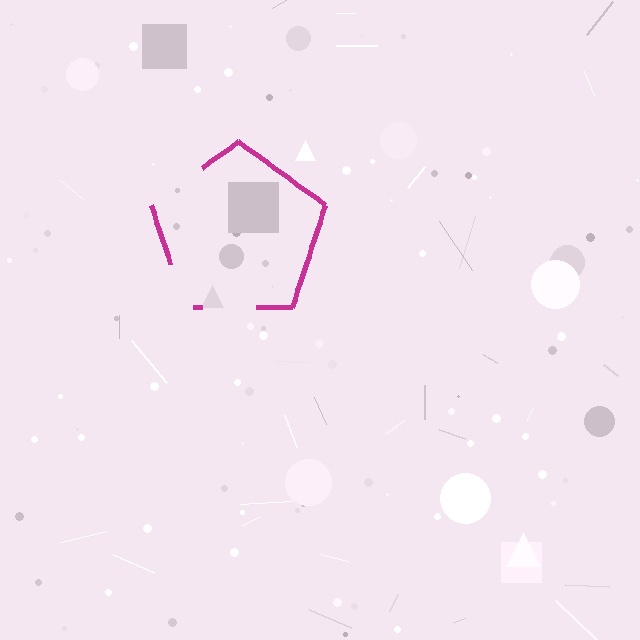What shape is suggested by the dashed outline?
The dashed outline suggests a pentagon.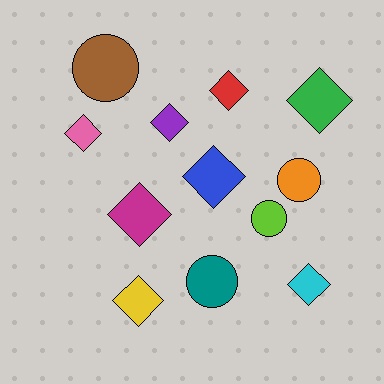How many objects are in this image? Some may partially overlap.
There are 12 objects.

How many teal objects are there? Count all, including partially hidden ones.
There is 1 teal object.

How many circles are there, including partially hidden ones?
There are 4 circles.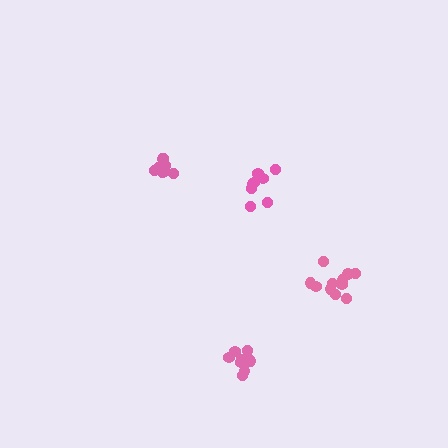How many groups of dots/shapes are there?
There are 4 groups.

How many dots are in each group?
Group 1: 11 dots, Group 2: 8 dots, Group 3: 8 dots, Group 4: 11 dots (38 total).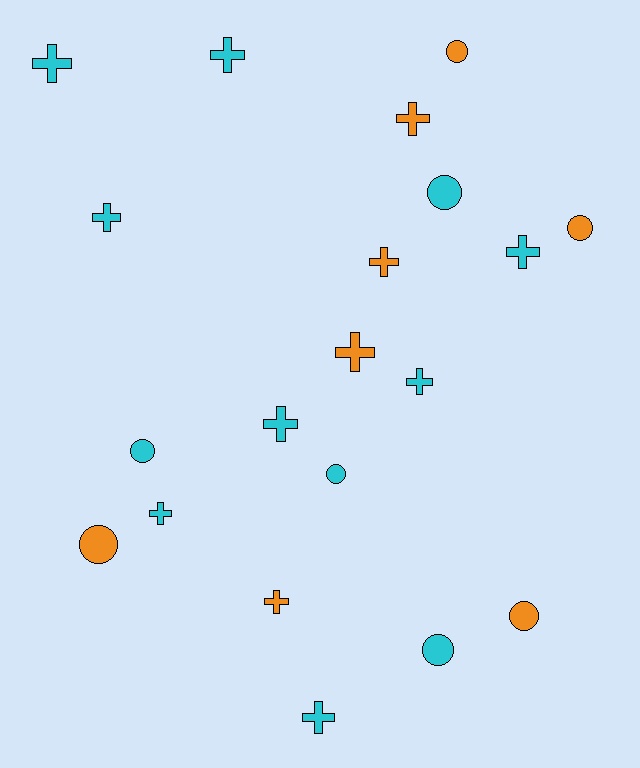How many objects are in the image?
There are 20 objects.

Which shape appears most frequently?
Cross, with 12 objects.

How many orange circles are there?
There are 4 orange circles.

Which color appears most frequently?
Cyan, with 12 objects.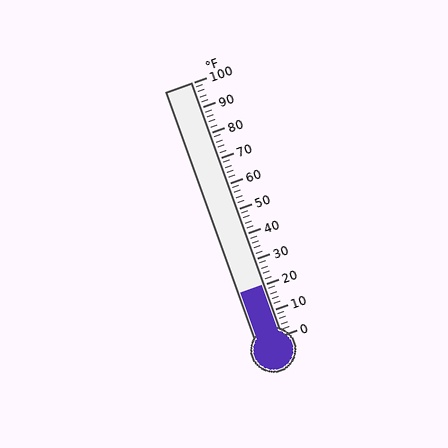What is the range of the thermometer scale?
The thermometer scale ranges from 0°F to 100°F.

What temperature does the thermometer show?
The thermometer shows approximately 20°F.